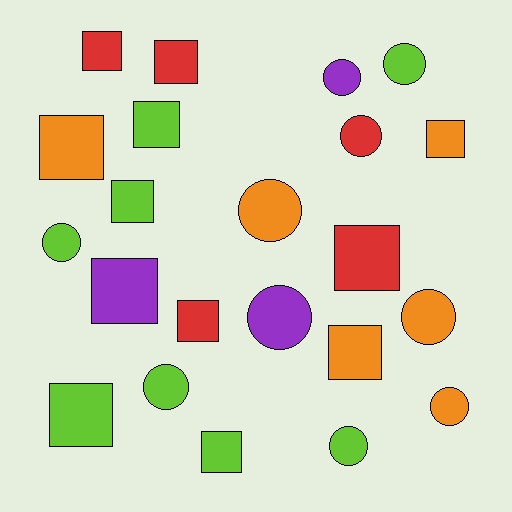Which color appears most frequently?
Lime, with 8 objects.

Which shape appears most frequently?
Square, with 12 objects.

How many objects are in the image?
There are 22 objects.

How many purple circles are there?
There are 2 purple circles.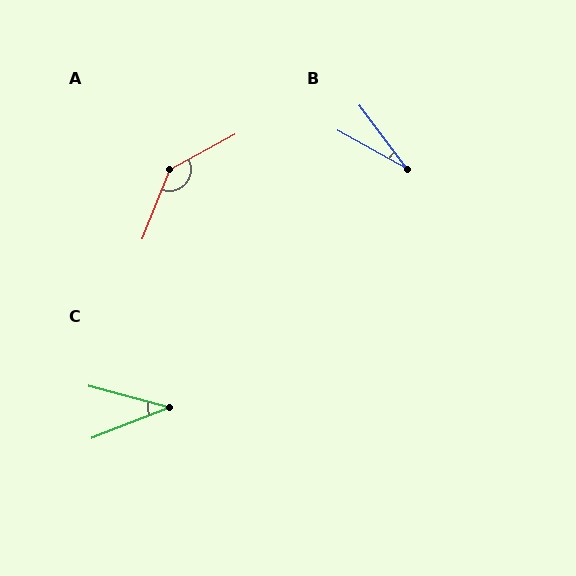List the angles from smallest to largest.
B (24°), C (37°), A (140°).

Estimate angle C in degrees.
Approximately 37 degrees.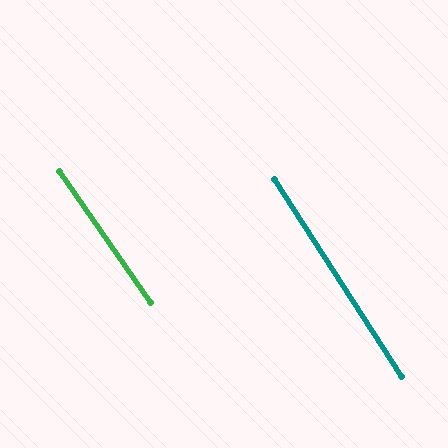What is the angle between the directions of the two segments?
Approximately 2 degrees.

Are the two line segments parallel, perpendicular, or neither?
Parallel — their directions differ by only 2.0°.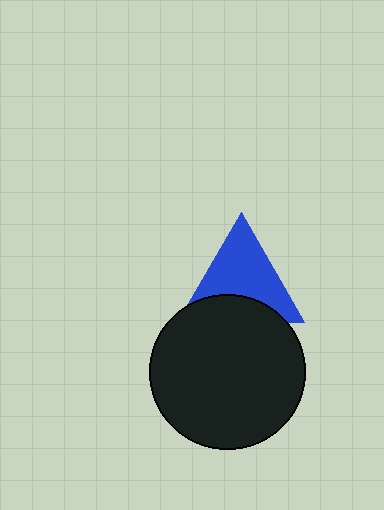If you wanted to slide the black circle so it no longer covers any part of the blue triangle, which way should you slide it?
Slide it down — that is the most direct way to separate the two shapes.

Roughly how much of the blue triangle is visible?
Most of it is visible (roughly 67%).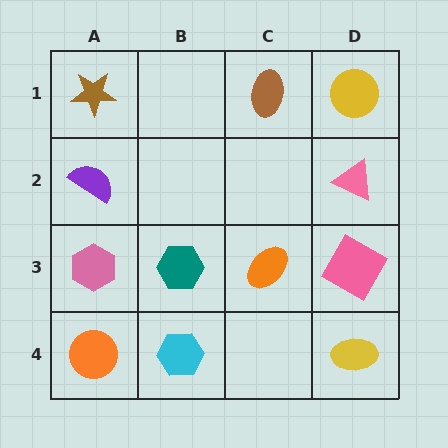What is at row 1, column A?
A brown star.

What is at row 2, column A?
A purple semicircle.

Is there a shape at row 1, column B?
No, that cell is empty.